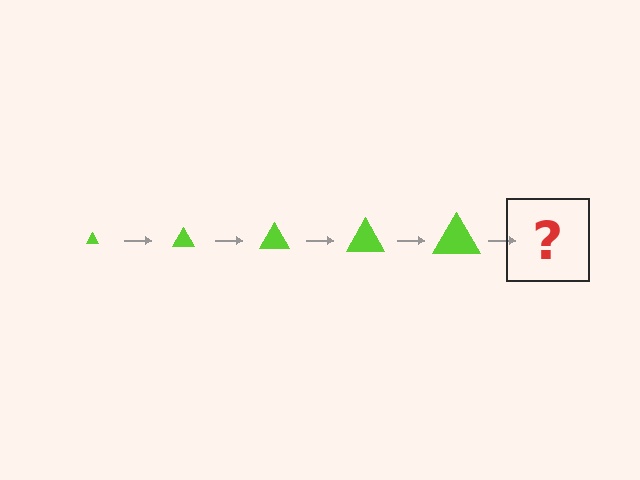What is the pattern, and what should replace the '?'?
The pattern is that the triangle gets progressively larger each step. The '?' should be a lime triangle, larger than the previous one.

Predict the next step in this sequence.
The next step is a lime triangle, larger than the previous one.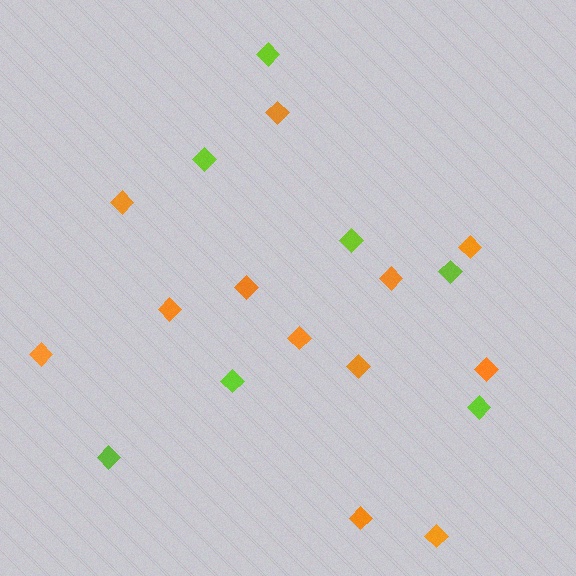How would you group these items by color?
There are 2 groups: one group of orange diamonds (12) and one group of lime diamonds (7).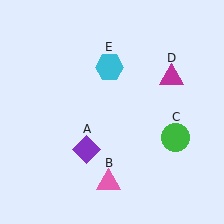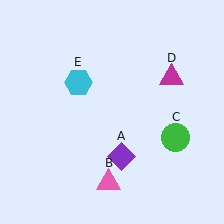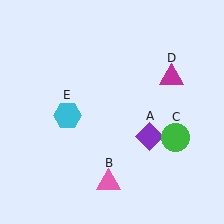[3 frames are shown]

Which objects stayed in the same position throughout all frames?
Pink triangle (object B) and green circle (object C) and magenta triangle (object D) remained stationary.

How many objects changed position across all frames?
2 objects changed position: purple diamond (object A), cyan hexagon (object E).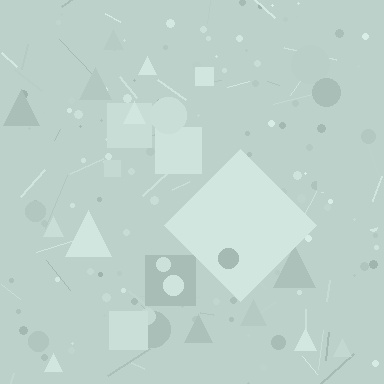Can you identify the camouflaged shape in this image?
The camouflaged shape is a diamond.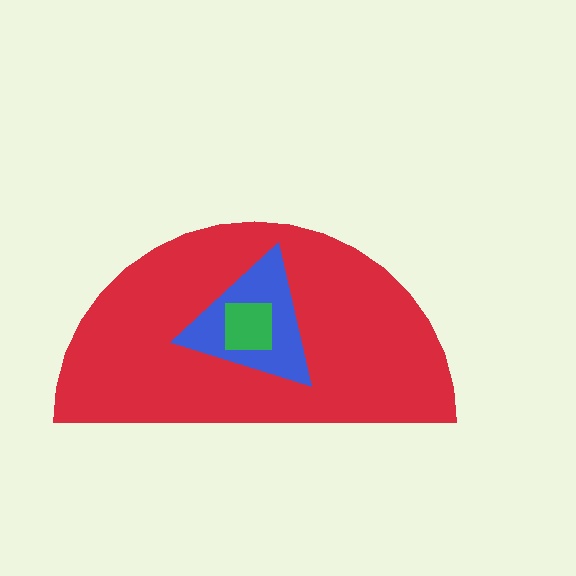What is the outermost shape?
The red semicircle.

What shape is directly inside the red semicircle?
The blue triangle.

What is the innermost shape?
The green square.